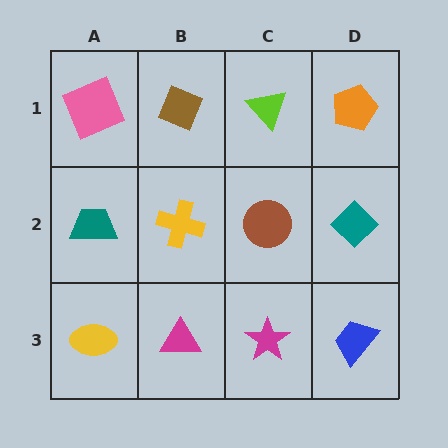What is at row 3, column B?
A magenta triangle.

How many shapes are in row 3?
4 shapes.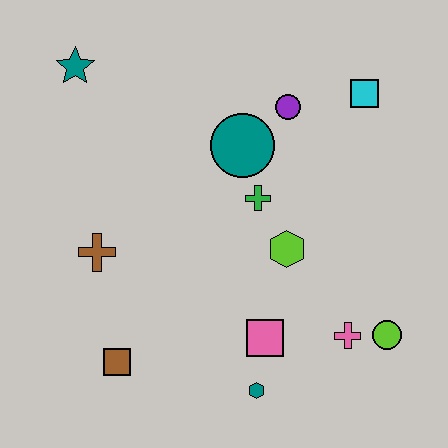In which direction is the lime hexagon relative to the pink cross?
The lime hexagon is above the pink cross.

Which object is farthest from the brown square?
The cyan square is farthest from the brown square.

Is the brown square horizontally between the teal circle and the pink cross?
No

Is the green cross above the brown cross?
Yes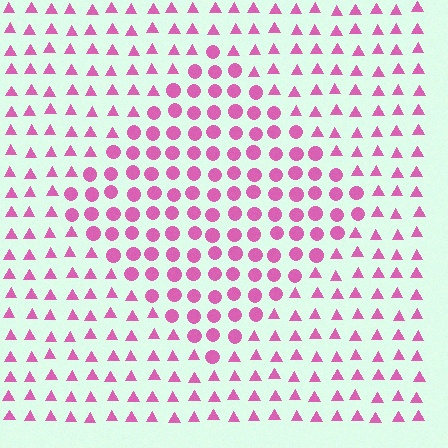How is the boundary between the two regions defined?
The boundary is defined by a change in element shape: circles inside vs. triangles outside. All elements share the same color and spacing.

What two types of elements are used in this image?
The image uses circles inside the diamond region and triangles outside it.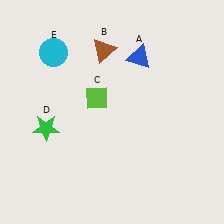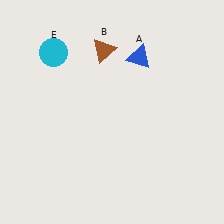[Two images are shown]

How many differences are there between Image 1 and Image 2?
There are 2 differences between the two images.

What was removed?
The lime diamond (C), the green star (D) were removed in Image 2.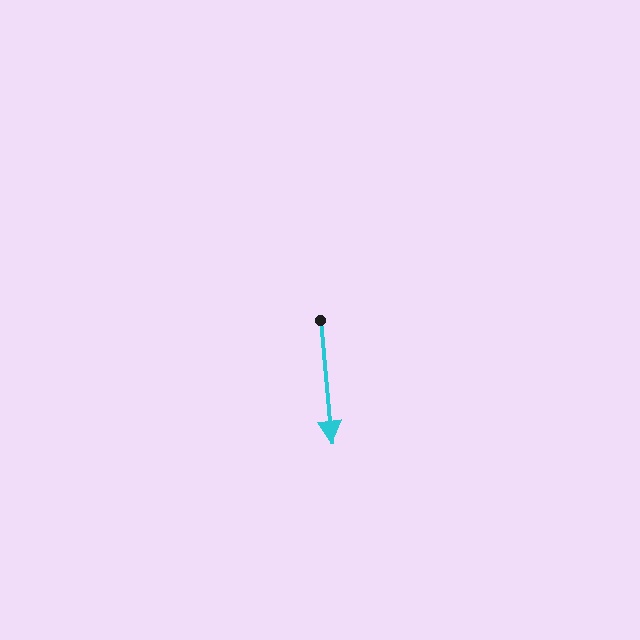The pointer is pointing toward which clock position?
Roughly 6 o'clock.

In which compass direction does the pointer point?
South.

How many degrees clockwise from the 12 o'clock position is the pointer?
Approximately 175 degrees.